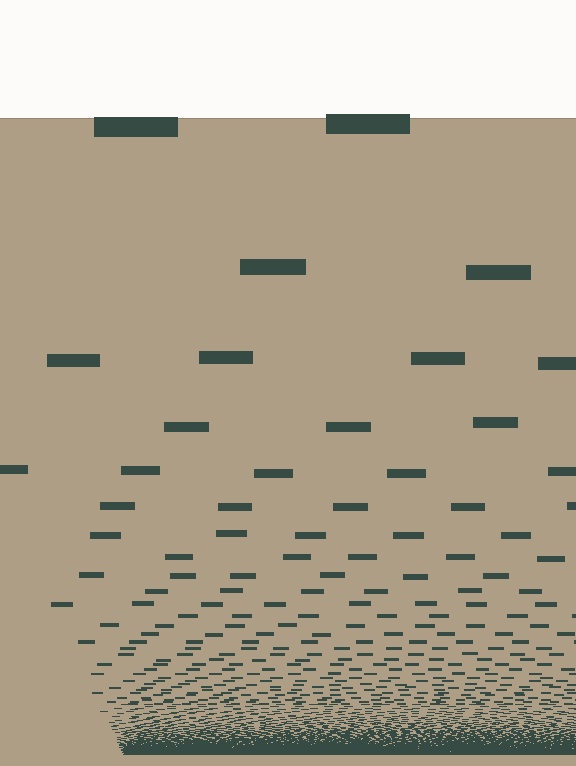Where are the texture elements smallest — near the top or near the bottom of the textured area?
Near the bottom.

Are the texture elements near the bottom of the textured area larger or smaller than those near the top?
Smaller. The gradient is inverted — elements near the bottom are smaller and denser.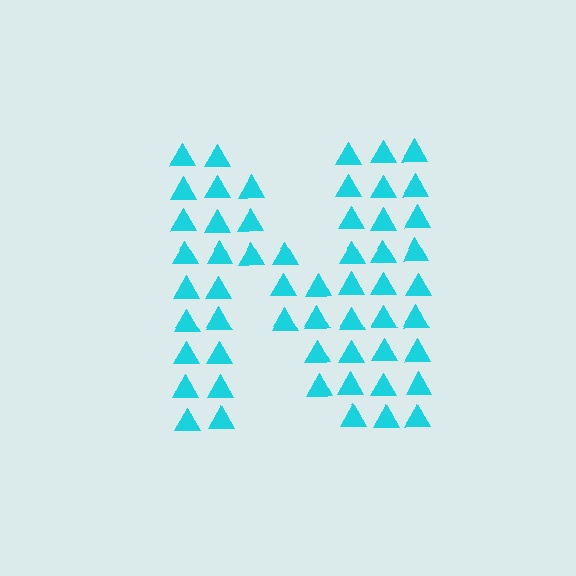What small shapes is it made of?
It is made of small triangles.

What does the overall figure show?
The overall figure shows the letter N.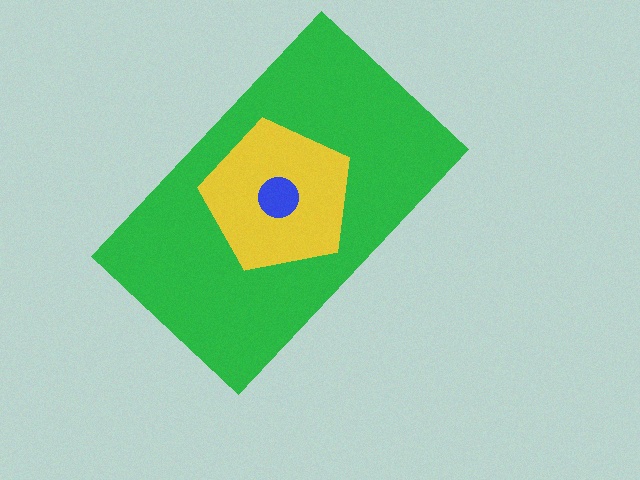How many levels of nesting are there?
3.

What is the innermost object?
The blue circle.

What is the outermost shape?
The green rectangle.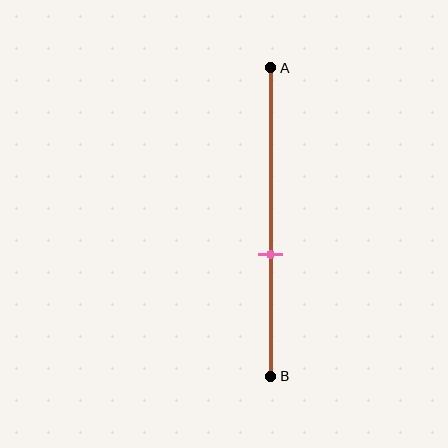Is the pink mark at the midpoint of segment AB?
No, the mark is at about 60% from A, not at the 50% midpoint.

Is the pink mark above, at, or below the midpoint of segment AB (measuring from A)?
The pink mark is below the midpoint of segment AB.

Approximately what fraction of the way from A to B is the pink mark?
The pink mark is approximately 60% of the way from A to B.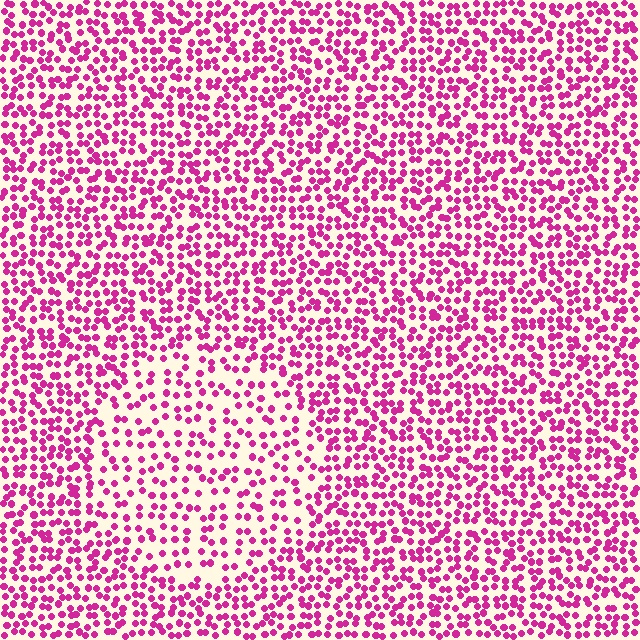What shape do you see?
I see a circle.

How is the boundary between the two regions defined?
The boundary is defined by a change in element density (approximately 1.7x ratio). All elements are the same color, size, and shape.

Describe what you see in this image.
The image contains small magenta elements arranged at two different densities. A circle-shaped region is visible where the elements are less densely packed than the surrounding area.